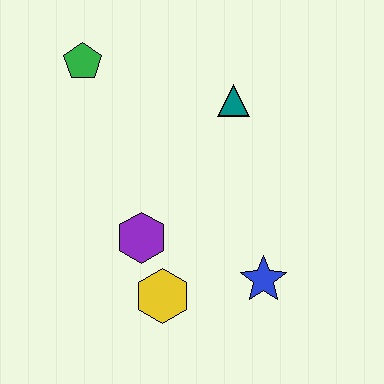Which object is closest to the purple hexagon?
The yellow hexagon is closest to the purple hexagon.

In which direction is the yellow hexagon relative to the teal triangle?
The yellow hexagon is below the teal triangle.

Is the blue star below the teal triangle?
Yes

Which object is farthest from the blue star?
The green pentagon is farthest from the blue star.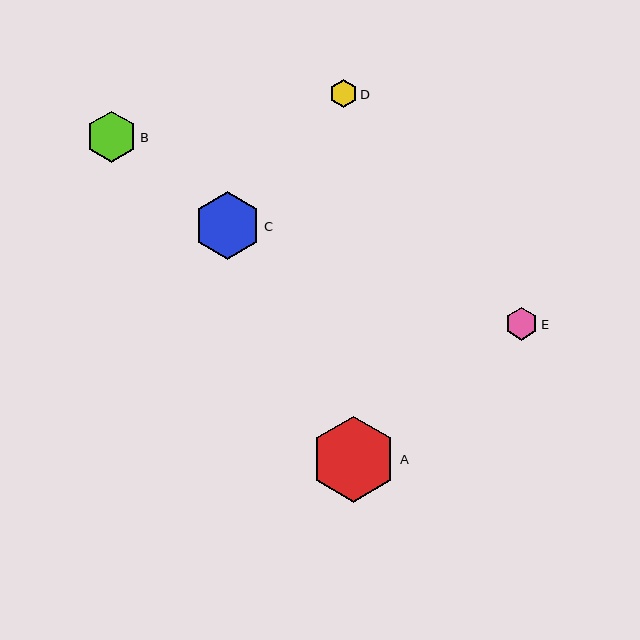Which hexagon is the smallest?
Hexagon D is the smallest with a size of approximately 27 pixels.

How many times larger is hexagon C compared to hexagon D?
Hexagon C is approximately 2.5 times the size of hexagon D.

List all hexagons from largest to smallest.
From largest to smallest: A, C, B, E, D.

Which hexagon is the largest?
Hexagon A is the largest with a size of approximately 86 pixels.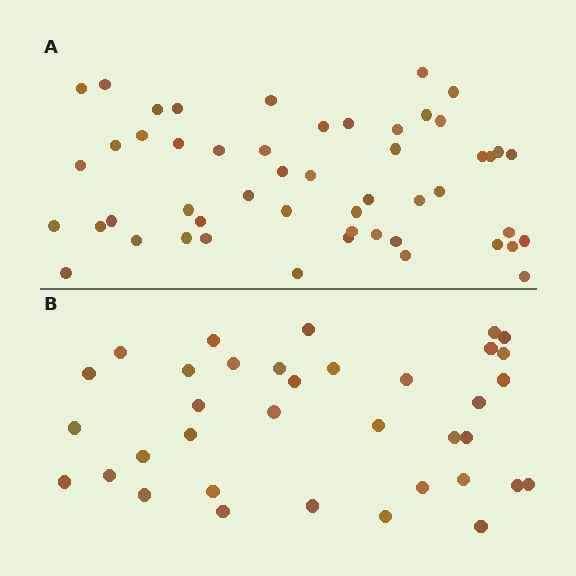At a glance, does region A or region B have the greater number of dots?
Region A (the top region) has more dots.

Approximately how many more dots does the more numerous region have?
Region A has approximately 15 more dots than region B.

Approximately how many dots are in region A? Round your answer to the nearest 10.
About 50 dots. (The exact count is 51, which rounds to 50.)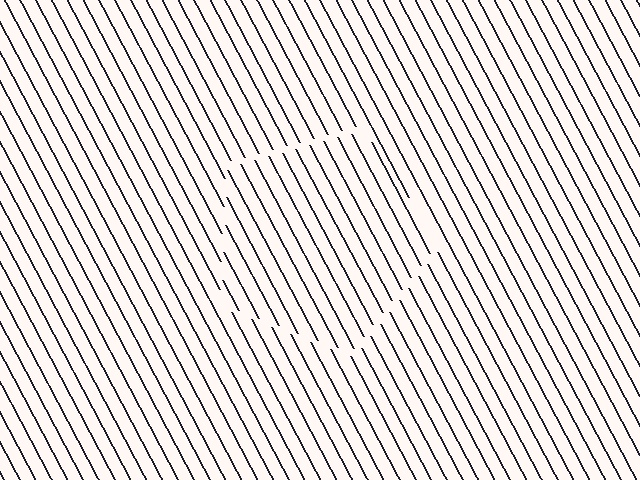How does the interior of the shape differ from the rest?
The interior of the shape contains the same grating, shifted by half a period — the contour is defined by the phase discontinuity where line-ends from the inner and outer gratings abut.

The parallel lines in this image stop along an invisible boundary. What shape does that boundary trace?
An illusory pentagon. The interior of the shape contains the same grating, shifted by half a period — the contour is defined by the phase discontinuity where line-ends from the inner and outer gratings abut.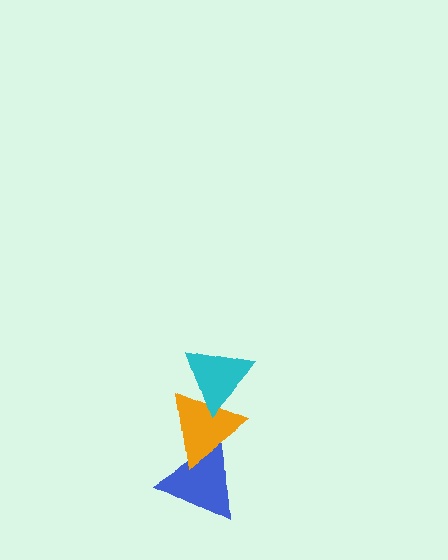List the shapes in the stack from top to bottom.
From top to bottom: the cyan triangle, the orange triangle, the blue triangle.